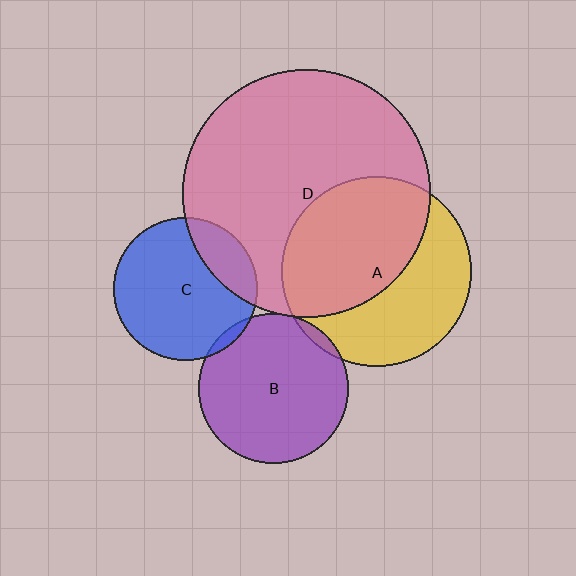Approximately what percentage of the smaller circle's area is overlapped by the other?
Approximately 55%.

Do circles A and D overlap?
Yes.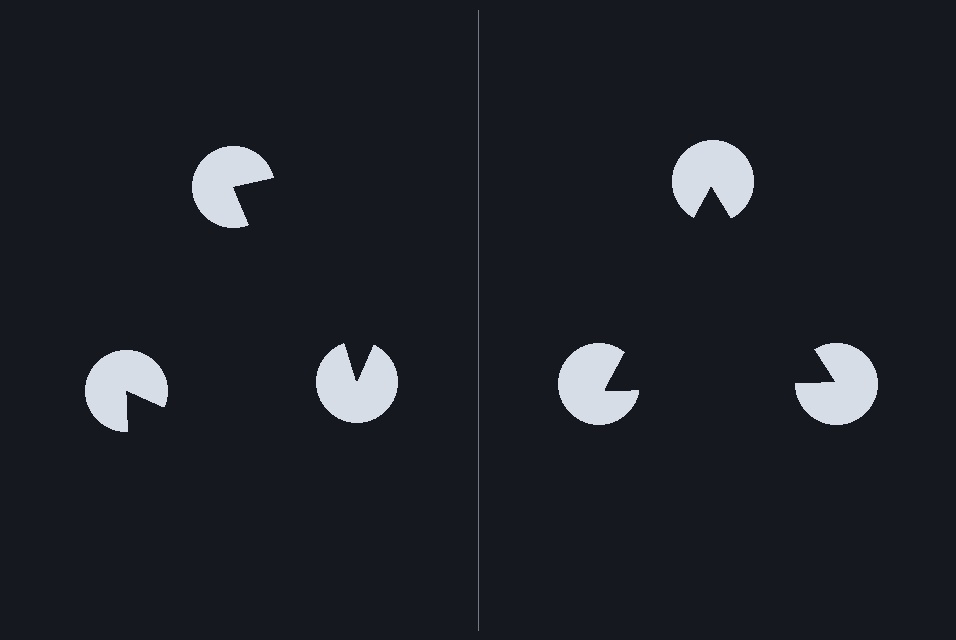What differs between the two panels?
The pac-man discs are positioned identically on both sides; only the wedge orientations differ. On the right they align to a triangle; on the left they are misaligned.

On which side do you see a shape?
An illusory triangle appears on the right side. On the left side the wedge cuts are rotated, so no coherent shape forms.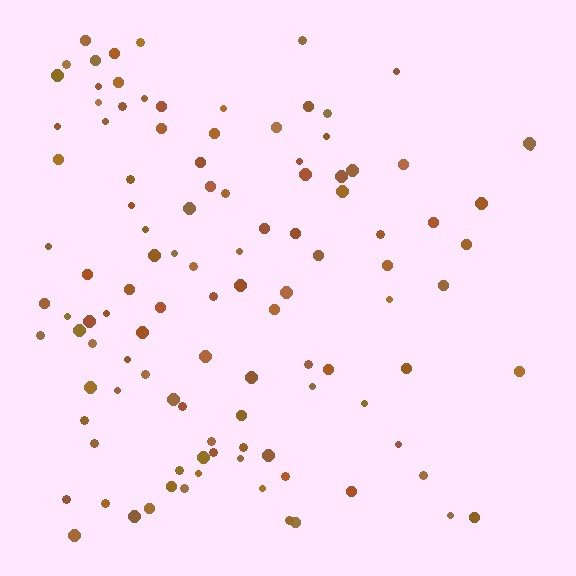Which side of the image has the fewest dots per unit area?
The right.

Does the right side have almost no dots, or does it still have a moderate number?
Still a moderate number, just noticeably fewer than the left.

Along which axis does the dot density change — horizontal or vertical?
Horizontal.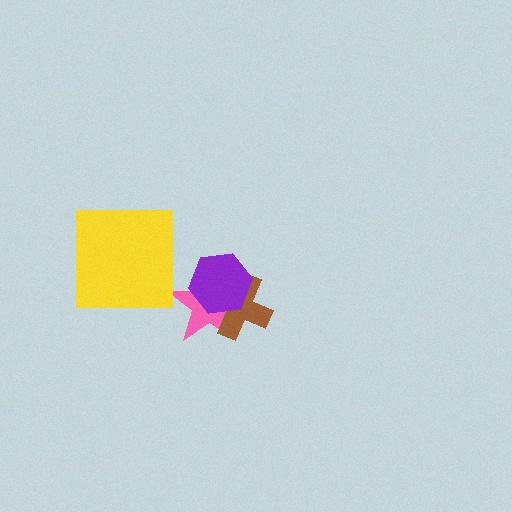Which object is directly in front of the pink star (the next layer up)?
The brown cross is directly in front of the pink star.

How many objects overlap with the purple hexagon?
2 objects overlap with the purple hexagon.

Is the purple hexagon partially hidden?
No, no other shape covers it.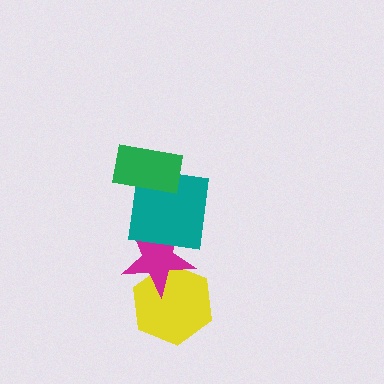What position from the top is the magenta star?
The magenta star is 3rd from the top.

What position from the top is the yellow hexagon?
The yellow hexagon is 4th from the top.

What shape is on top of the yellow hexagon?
The magenta star is on top of the yellow hexagon.